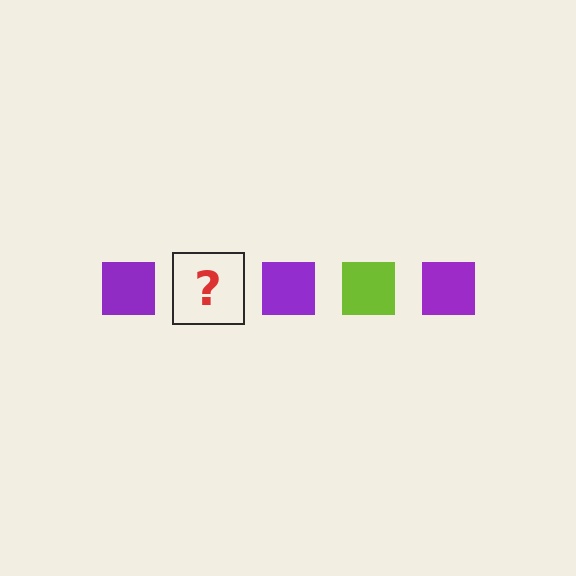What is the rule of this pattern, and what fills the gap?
The rule is that the pattern cycles through purple, lime squares. The gap should be filled with a lime square.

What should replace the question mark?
The question mark should be replaced with a lime square.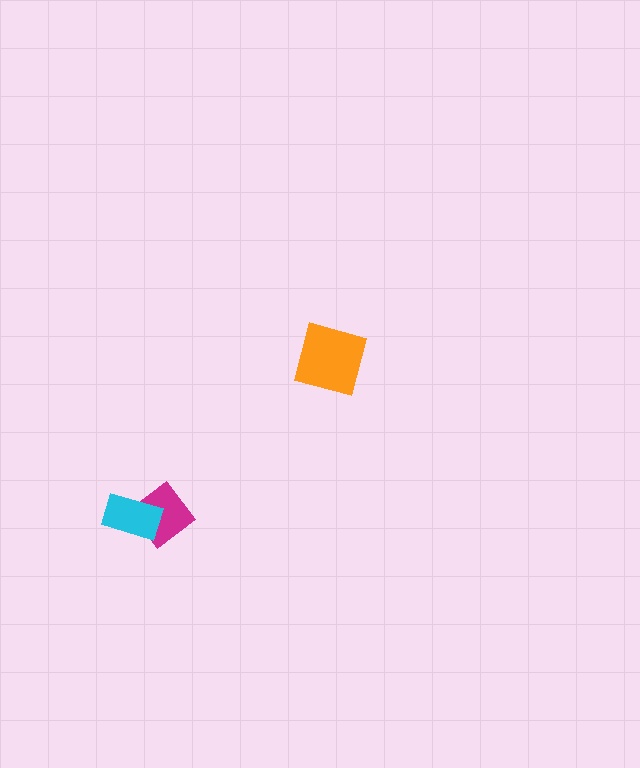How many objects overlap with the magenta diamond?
1 object overlaps with the magenta diamond.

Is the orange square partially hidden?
No, no other shape covers it.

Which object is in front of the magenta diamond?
The cyan rectangle is in front of the magenta diamond.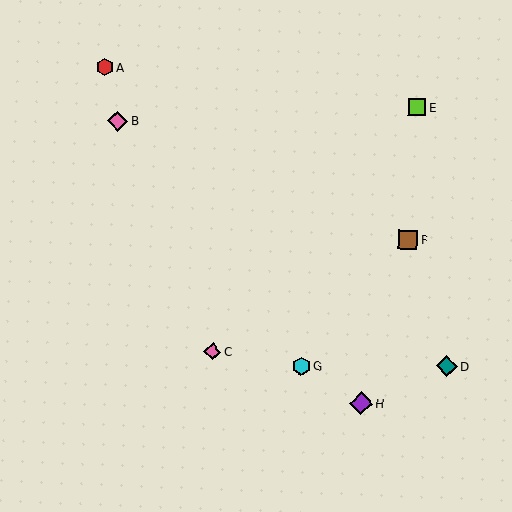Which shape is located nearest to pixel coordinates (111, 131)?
The pink diamond (labeled B) at (118, 121) is nearest to that location.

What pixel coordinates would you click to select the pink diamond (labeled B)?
Click at (118, 121) to select the pink diamond B.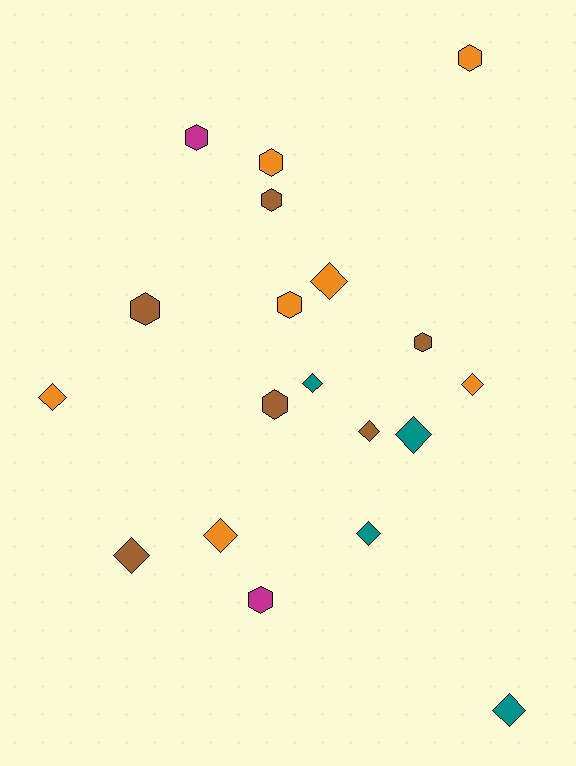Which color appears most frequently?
Orange, with 7 objects.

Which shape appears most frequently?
Diamond, with 10 objects.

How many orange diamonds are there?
There are 4 orange diamonds.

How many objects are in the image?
There are 19 objects.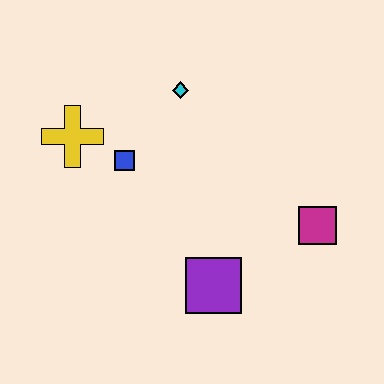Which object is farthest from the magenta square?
The yellow cross is farthest from the magenta square.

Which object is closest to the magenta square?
The purple square is closest to the magenta square.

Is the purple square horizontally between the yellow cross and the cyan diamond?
No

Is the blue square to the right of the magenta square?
No